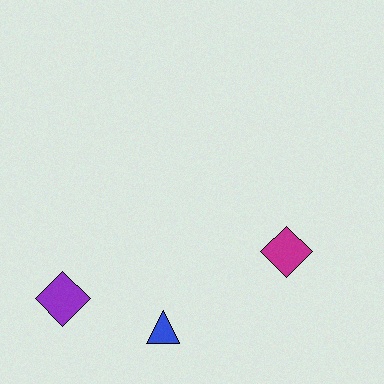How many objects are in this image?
There are 3 objects.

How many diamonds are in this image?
There are 2 diamonds.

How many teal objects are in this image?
There are no teal objects.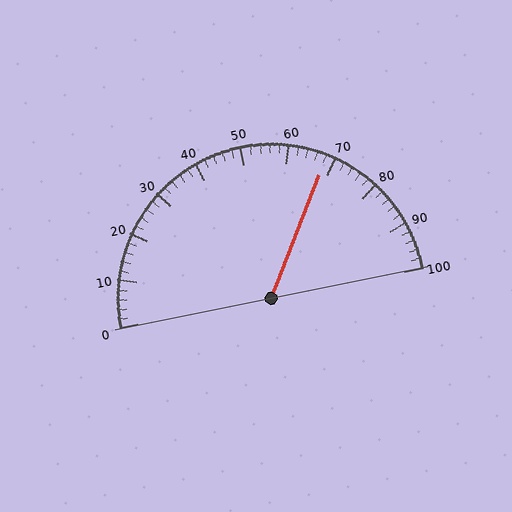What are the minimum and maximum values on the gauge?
The gauge ranges from 0 to 100.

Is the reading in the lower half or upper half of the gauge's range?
The reading is in the upper half of the range (0 to 100).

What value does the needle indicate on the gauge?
The needle indicates approximately 68.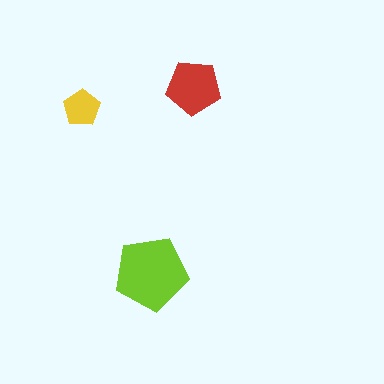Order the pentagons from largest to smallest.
the lime one, the red one, the yellow one.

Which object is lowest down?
The lime pentagon is bottommost.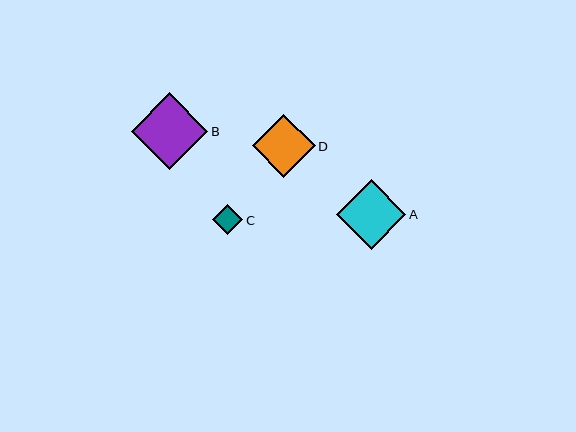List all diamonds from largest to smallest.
From largest to smallest: B, A, D, C.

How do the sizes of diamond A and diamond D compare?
Diamond A and diamond D are approximately the same size.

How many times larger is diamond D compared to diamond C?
Diamond D is approximately 2.1 times the size of diamond C.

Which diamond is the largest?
Diamond B is the largest with a size of approximately 76 pixels.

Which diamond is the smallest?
Diamond C is the smallest with a size of approximately 30 pixels.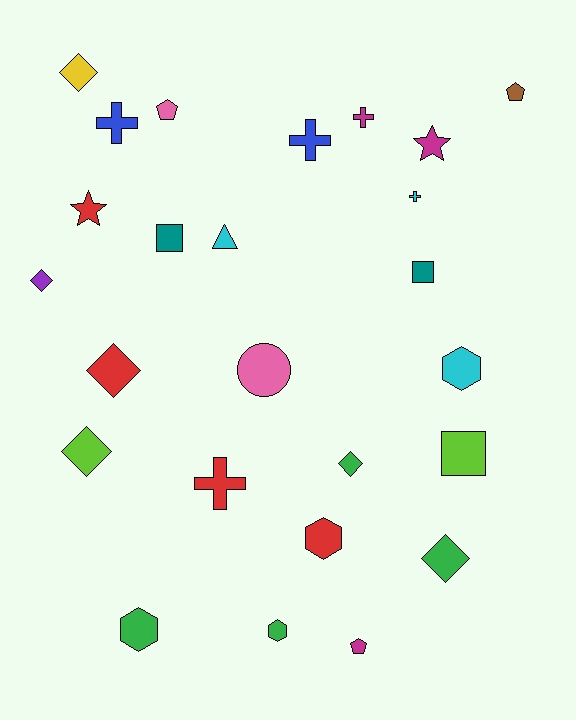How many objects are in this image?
There are 25 objects.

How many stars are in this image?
There are 2 stars.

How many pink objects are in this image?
There are 2 pink objects.